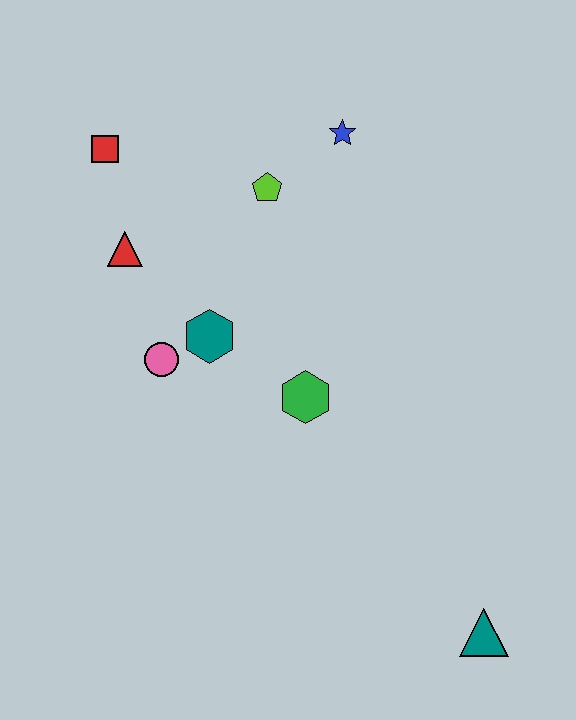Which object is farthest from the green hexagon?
The red square is farthest from the green hexagon.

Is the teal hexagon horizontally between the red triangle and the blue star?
Yes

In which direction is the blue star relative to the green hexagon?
The blue star is above the green hexagon.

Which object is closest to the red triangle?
The red square is closest to the red triangle.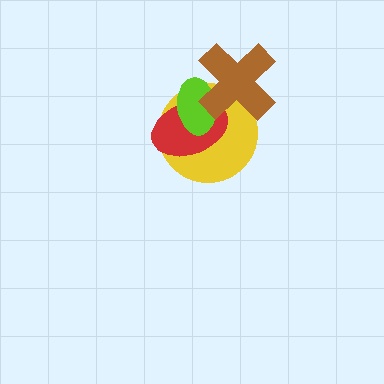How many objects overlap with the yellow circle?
3 objects overlap with the yellow circle.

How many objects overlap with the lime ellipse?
3 objects overlap with the lime ellipse.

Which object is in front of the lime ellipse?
The brown cross is in front of the lime ellipse.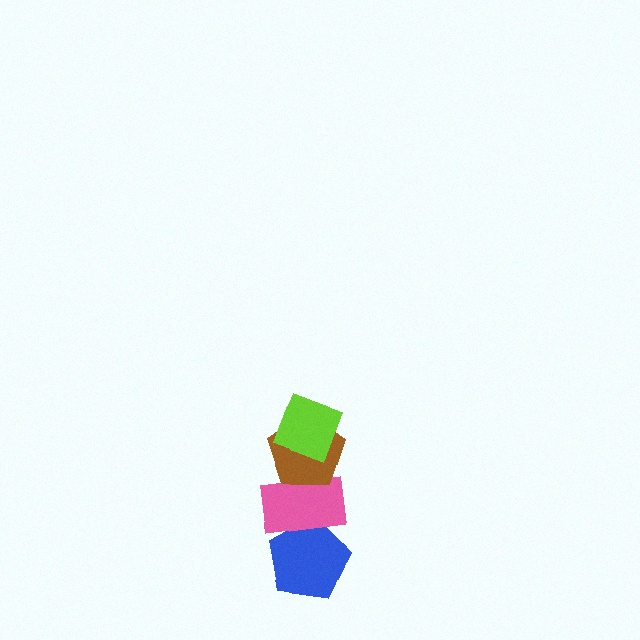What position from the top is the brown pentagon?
The brown pentagon is 2nd from the top.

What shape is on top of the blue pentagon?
The pink rectangle is on top of the blue pentagon.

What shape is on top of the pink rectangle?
The brown pentagon is on top of the pink rectangle.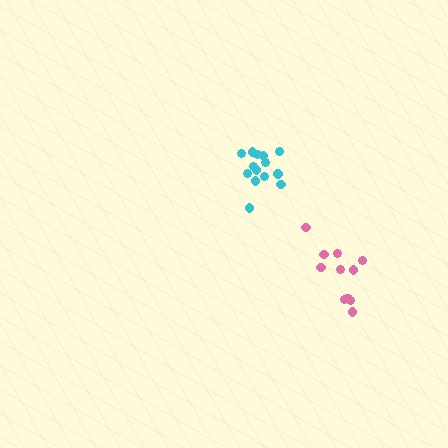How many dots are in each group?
Group 1: 12 dots, Group 2: 14 dots (26 total).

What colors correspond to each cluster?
The clusters are colored: pink, cyan.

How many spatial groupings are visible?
There are 2 spatial groupings.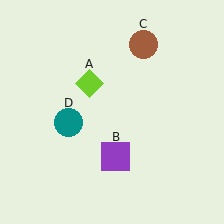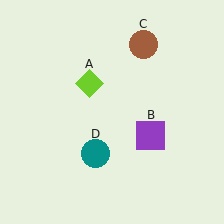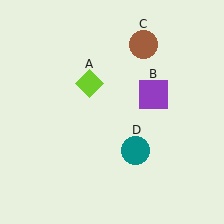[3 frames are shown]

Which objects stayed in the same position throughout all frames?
Lime diamond (object A) and brown circle (object C) remained stationary.